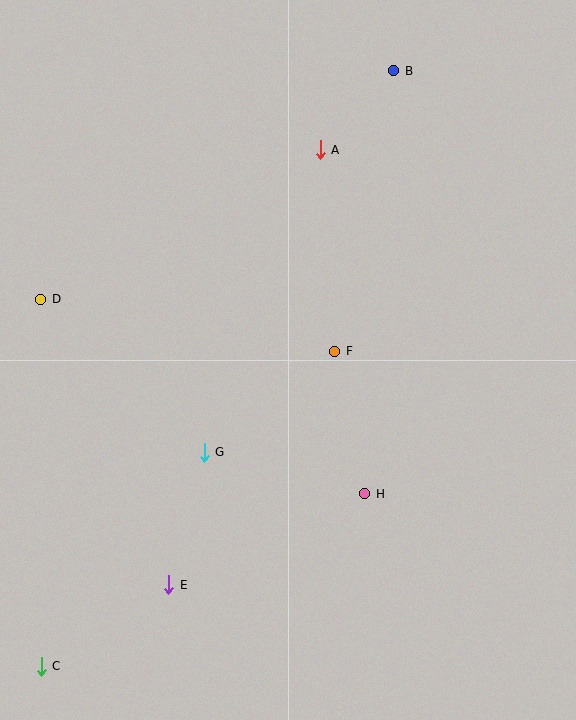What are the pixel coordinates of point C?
Point C is at (41, 666).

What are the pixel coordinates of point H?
Point H is at (365, 494).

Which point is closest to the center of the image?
Point F at (335, 351) is closest to the center.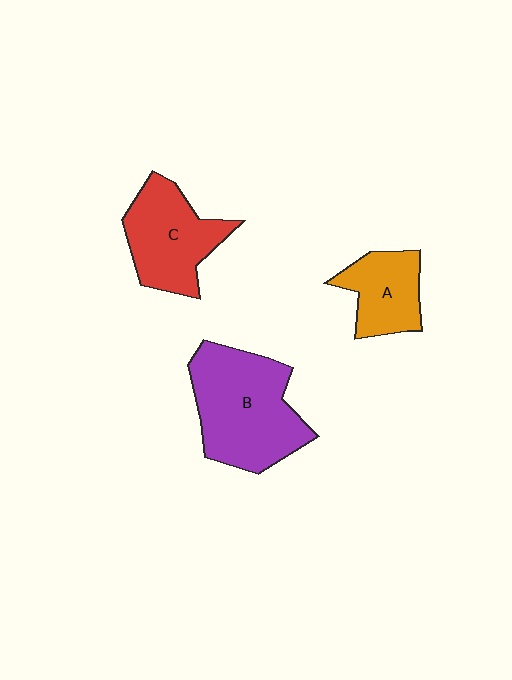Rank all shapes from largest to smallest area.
From largest to smallest: B (purple), C (red), A (orange).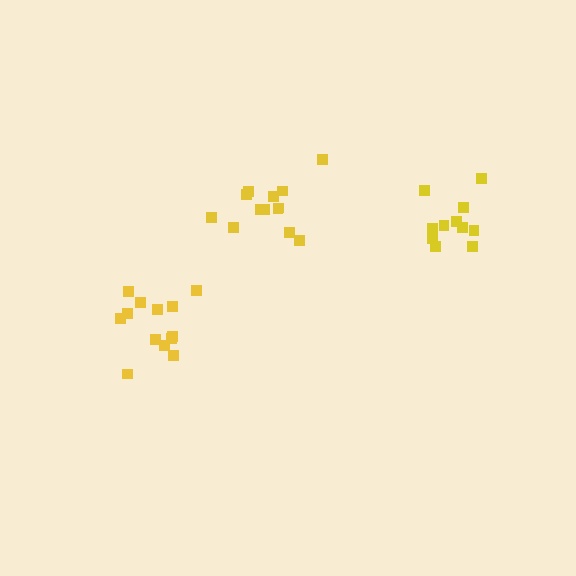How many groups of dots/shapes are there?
There are 3 groups.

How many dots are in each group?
Group 1: 13 dots, Group 2: 13 dots, Group 3: 11 dots (37 total).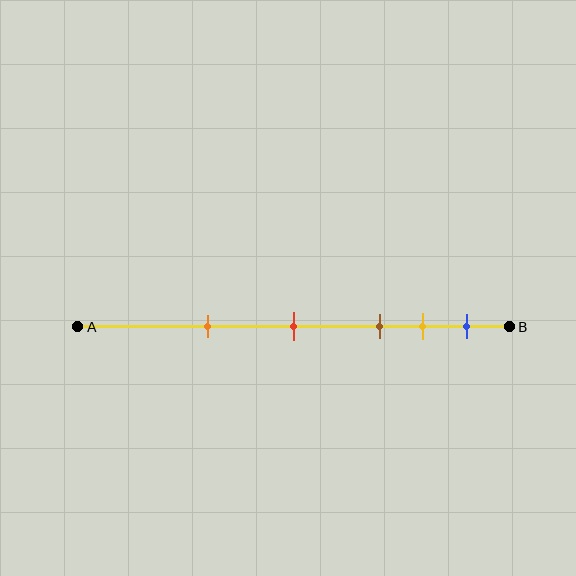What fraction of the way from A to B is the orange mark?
The orange mark is approximately 30% (0.3) of the way from A to B.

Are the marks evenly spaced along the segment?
No, the marks are not evenly spaced.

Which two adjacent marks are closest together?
The yellow and blue marks are the closest adjacent pair.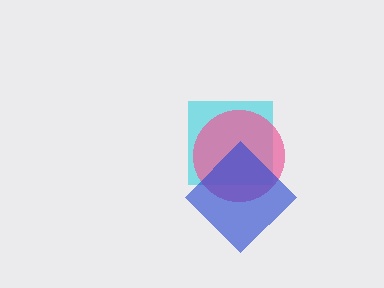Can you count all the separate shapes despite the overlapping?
Yes, there are 3 separate shapes.